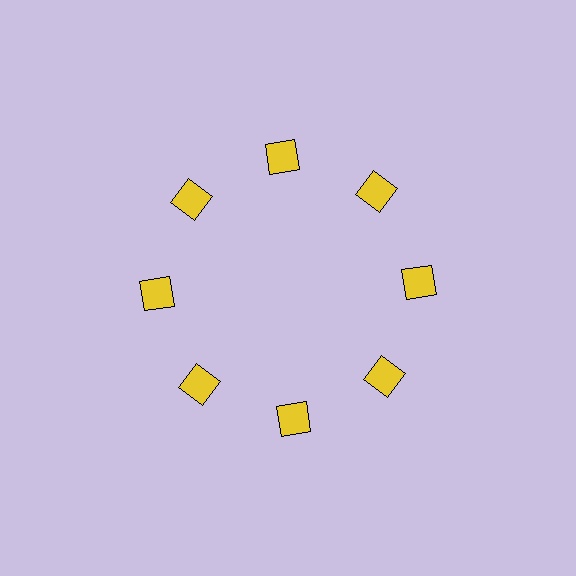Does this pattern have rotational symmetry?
Yes, this pattern has 8-fold rotational symmetry. It looks the same after rotating 45 degrees around the center.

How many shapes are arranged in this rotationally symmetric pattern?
There are 8 shapes, arranged in 8 groups of 1.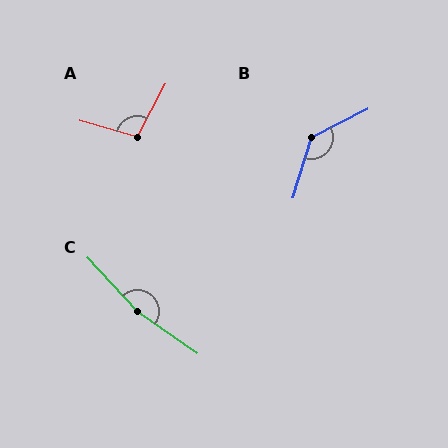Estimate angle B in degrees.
Approximately 134 degrees.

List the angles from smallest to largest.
A (102°), B (134°), C (168°).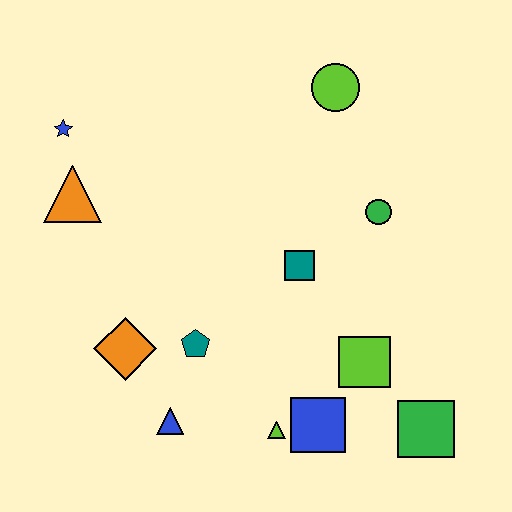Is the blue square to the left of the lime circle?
Yes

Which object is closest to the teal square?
The green circle is closest to the teal square.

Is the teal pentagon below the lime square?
No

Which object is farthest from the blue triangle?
The lime circle is farthest from the blue triangle.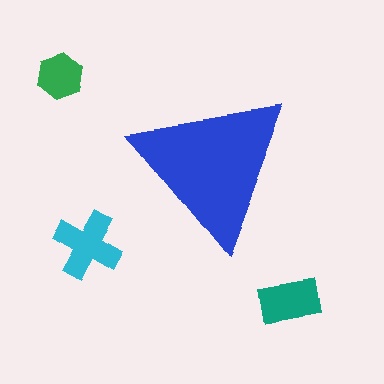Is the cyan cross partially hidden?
No, the cyan cross is fully visible.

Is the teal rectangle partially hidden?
No, the teal rectangle is fully visible.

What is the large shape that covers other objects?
A blue triangle.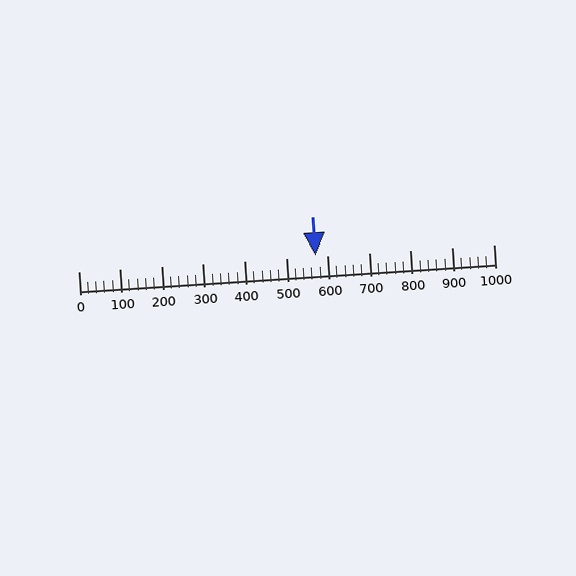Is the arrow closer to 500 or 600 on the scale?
The arrow is closer to 600.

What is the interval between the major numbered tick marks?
The major tick marks are spaced 100 units apart.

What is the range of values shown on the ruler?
The ruler shows values from 0 to 1000.